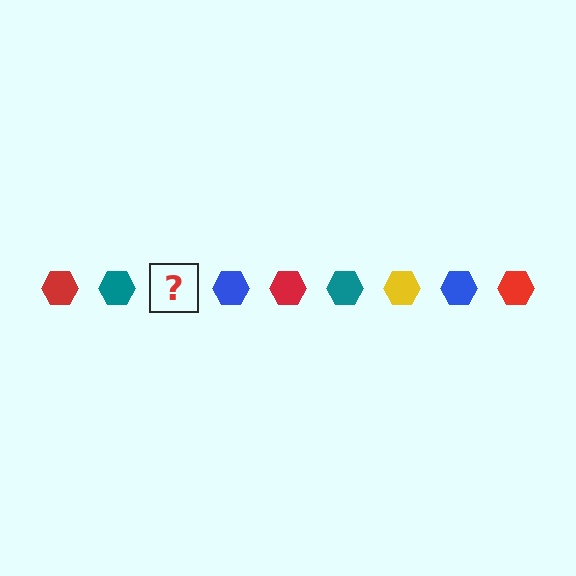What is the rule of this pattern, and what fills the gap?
The rule is that the pattern cycles through red, teal, yellow, blue hexagons. The gap should be filled with a yellow hexagon.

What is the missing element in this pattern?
The missing element is a yellow hexagon.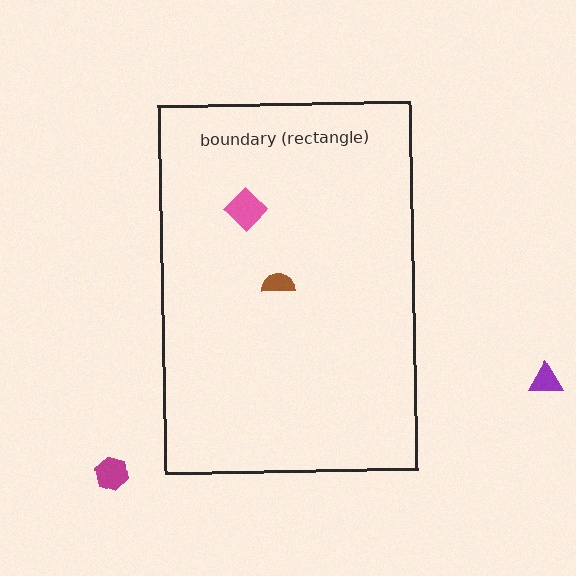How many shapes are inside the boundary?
2 inside, 2 outside.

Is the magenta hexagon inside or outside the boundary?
Outside.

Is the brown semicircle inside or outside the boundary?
Inside.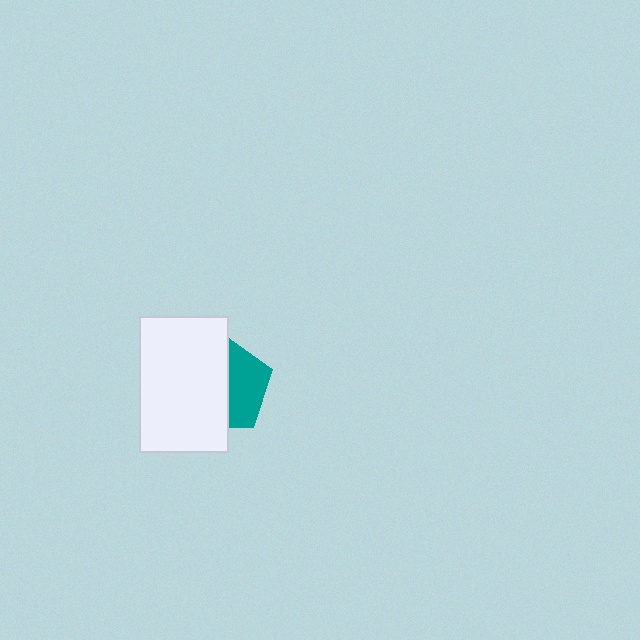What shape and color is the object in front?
The object in front is a white rectangle.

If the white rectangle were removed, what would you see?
You would see the complete teal pentagon.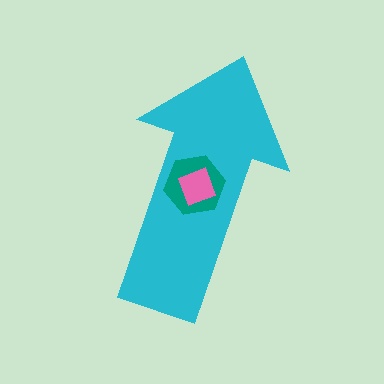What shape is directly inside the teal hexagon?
The pink diamond.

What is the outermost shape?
The cyan arrow.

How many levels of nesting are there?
3.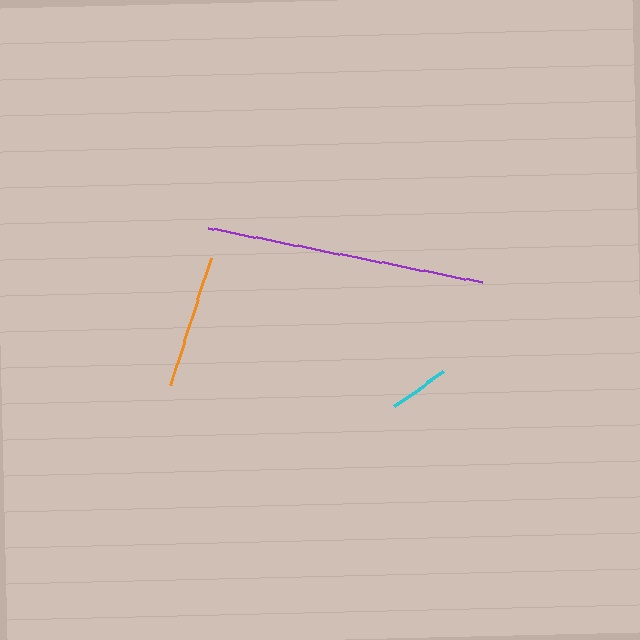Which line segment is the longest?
The purple line is the longest at approximately 279 pixels.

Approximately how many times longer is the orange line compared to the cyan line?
The orange line is approximately 2.2 times the length of the cyan line.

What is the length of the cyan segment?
The cyan segment is approximately 61 pixels long.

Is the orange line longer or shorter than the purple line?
The purple line is longer than the orange line.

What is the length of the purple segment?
The purple segment is approximately 279 pixels long.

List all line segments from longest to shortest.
From longest to shortest: purple, orange, cyan.